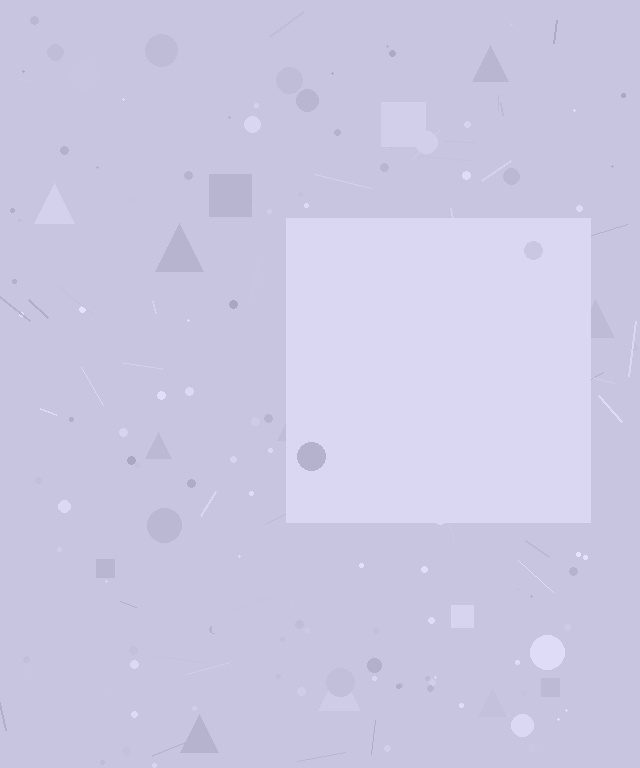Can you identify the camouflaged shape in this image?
The camouflaged shape is a square.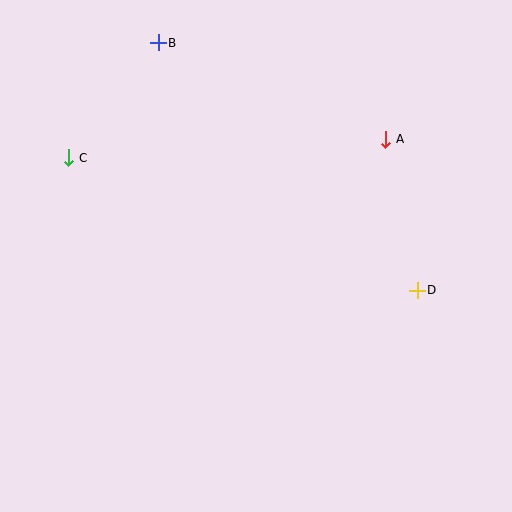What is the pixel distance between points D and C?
The distance between D and C is 373 pixels.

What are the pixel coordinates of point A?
Point A is at (386, 139).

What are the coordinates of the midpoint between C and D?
The midpoint between C and D is at (243, 224).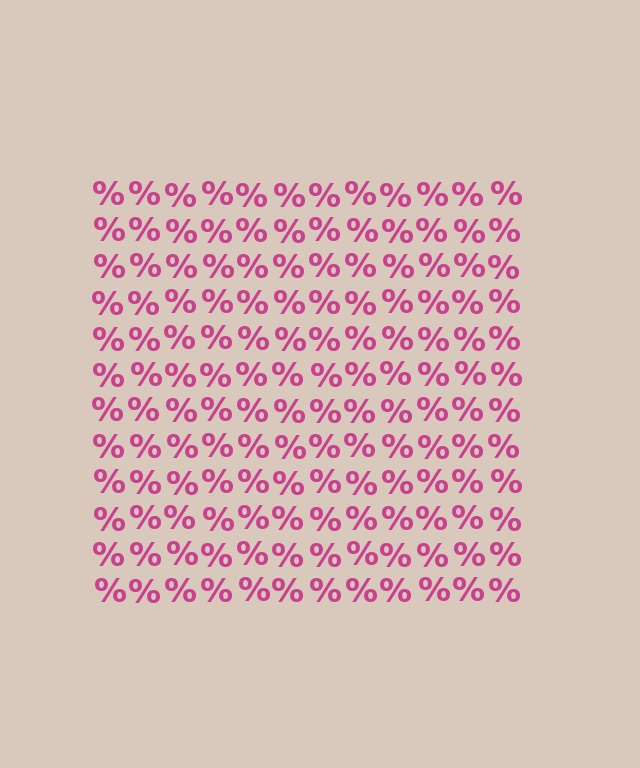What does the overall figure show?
The overall figure shows a square.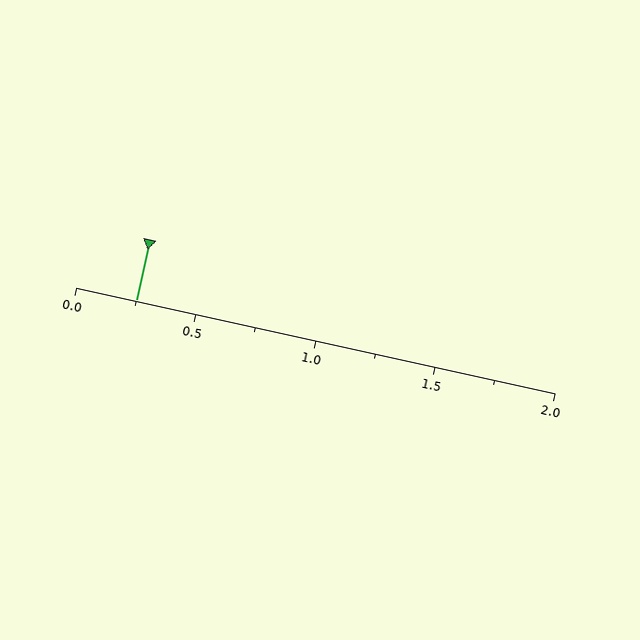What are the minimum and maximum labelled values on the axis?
The axis runs from 0.0 to 2.0.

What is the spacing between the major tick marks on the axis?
The major ticks are spaced 0.5 apart.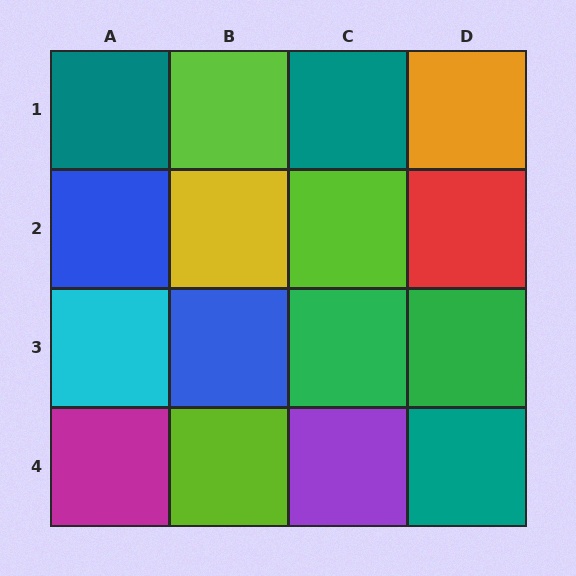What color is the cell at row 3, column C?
Green.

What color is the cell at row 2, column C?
Lime.